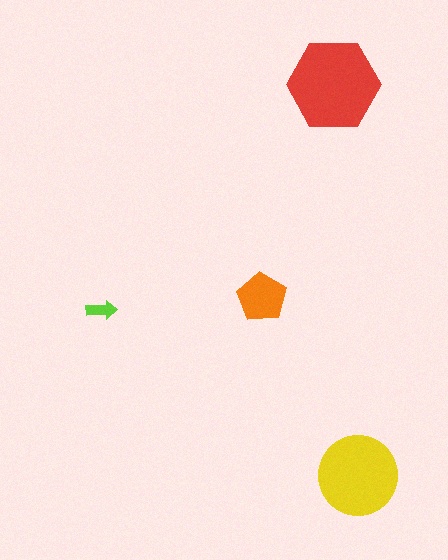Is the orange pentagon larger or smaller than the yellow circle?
Smaller.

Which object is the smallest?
The lime arrow.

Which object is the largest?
The red hexagon.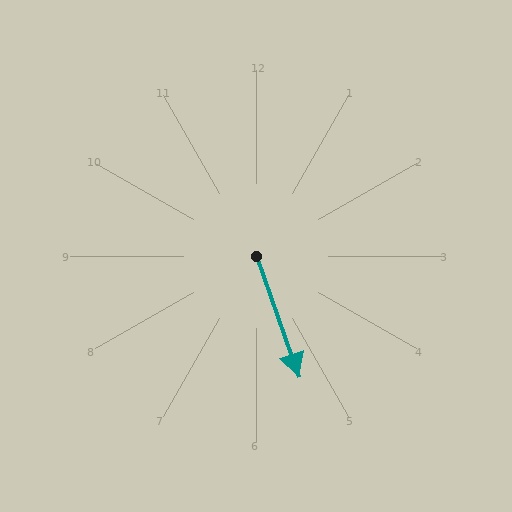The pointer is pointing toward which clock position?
Roughly 5 o'clock.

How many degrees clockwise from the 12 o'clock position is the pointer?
Approximately 160 degrees.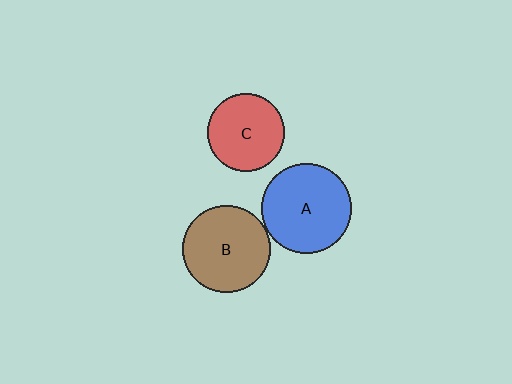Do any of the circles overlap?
No, none of the circles overlap.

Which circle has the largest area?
Circle A (blue).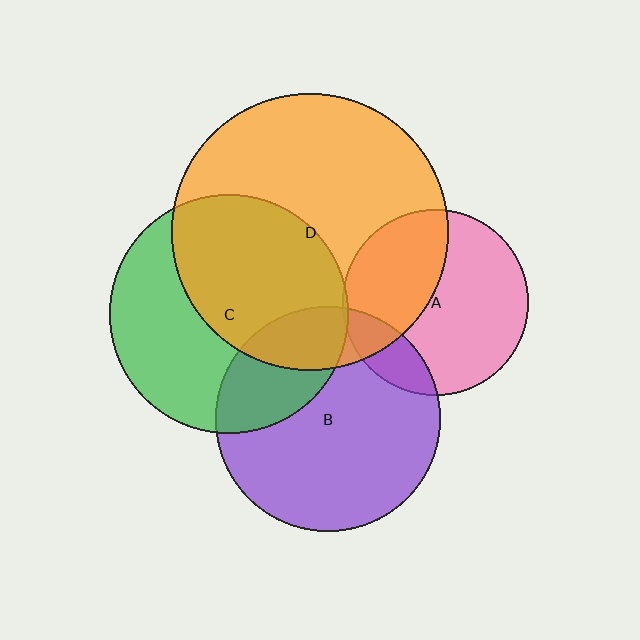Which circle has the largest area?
Circle D (orange).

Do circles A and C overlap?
Yes.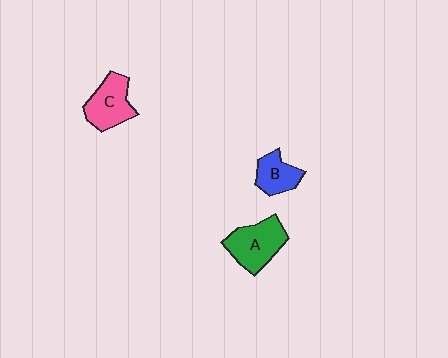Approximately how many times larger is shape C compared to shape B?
Approximately 1.4 times.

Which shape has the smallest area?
Shape B (blue).